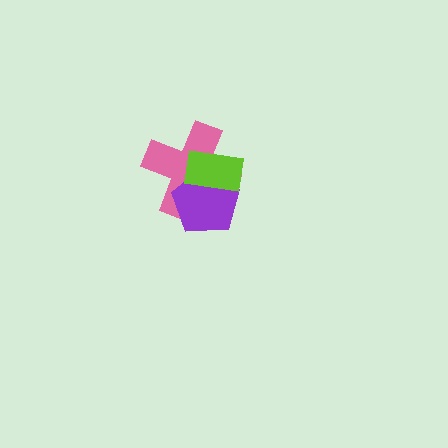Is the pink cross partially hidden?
Yes, it is partially covered by another shape.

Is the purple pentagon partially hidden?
Yes, it is partially covered by another shape.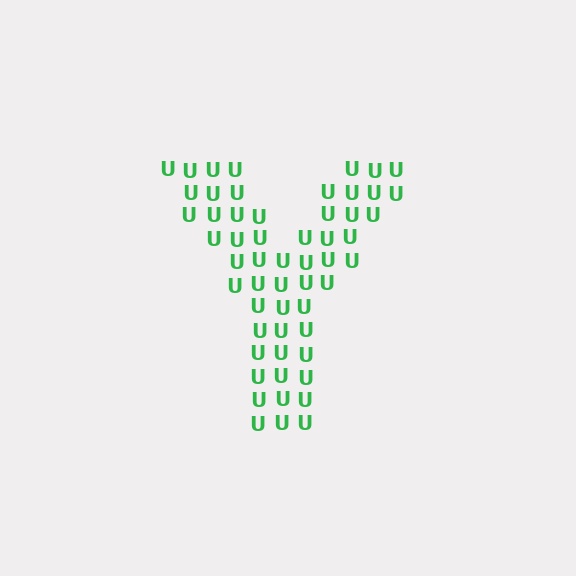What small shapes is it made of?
It is made of small letter U's.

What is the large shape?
The large shape is the letter Y.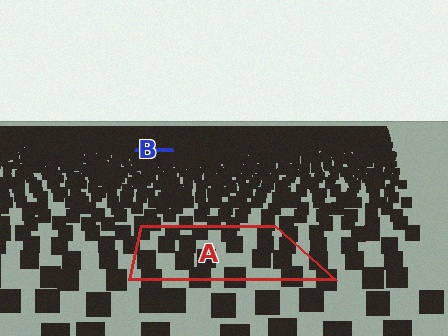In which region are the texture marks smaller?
The texture marks are smaller in region B, because it is farther away.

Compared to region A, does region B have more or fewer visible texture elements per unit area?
Region B has more texture elements per unit area — they are packed more densely because it is farther away.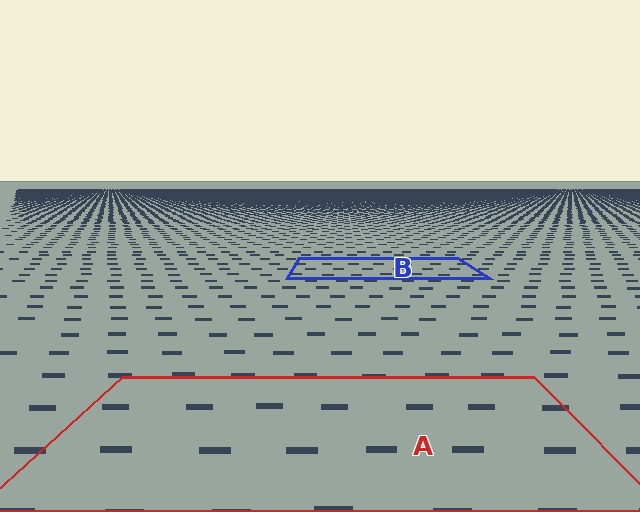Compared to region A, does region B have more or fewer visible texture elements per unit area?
Region B has more texture elements per unit area — they are packed more densely because it is farther away.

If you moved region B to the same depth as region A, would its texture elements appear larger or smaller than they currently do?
They would appear larger. At a closer depth, the same texture elements are projected at a bigger on-screen size.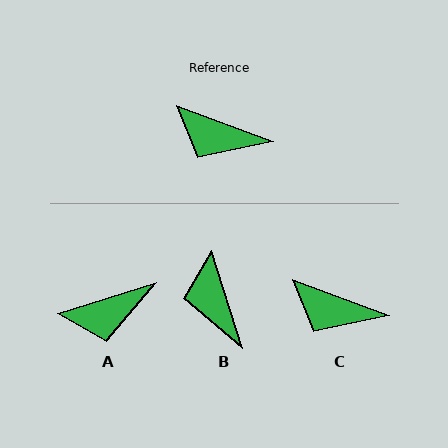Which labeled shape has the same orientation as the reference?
C.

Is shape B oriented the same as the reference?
No, it is off by about 52 degrees.